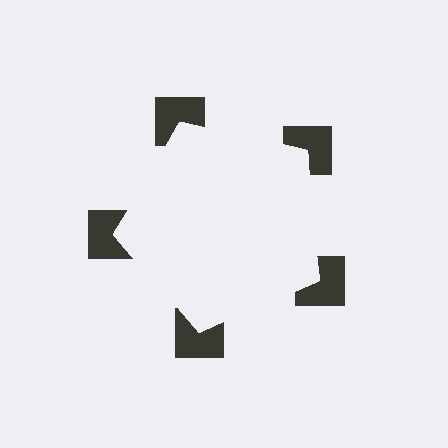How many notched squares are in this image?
There are 5 — one at each vertex of the illusory pentagon.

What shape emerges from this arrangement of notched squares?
An illusory pentagon — its edges are inferred from the aligned wedge cuts in the notched squares, not physically drawn.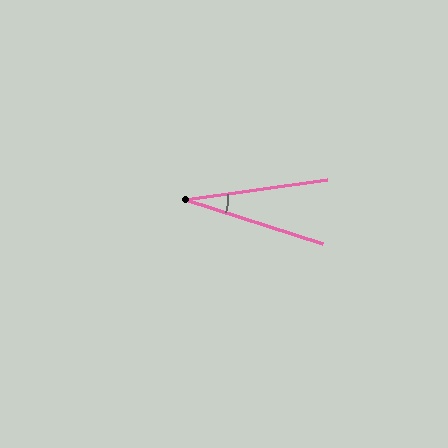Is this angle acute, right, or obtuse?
It is acute.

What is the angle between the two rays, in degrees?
Approximately 26 degrees.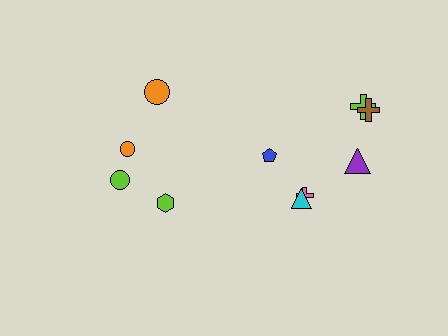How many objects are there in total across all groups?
There are 10 objects.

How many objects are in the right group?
There are 6 objects.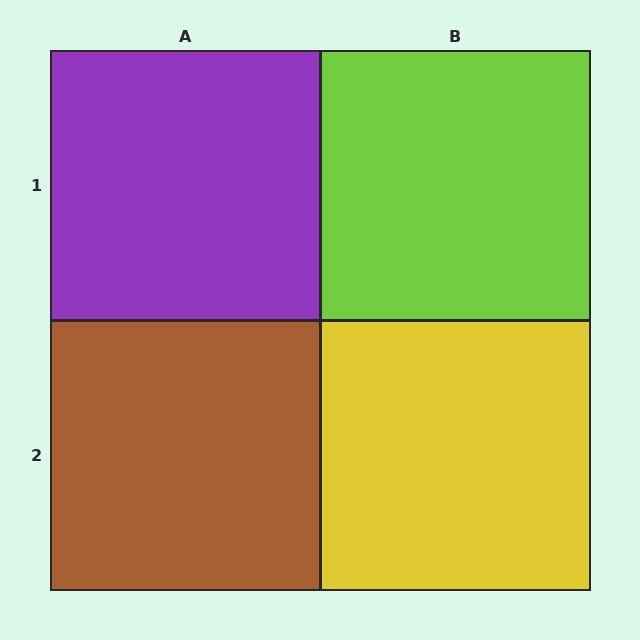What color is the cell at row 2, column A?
Brown.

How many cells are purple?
1 cell is purple.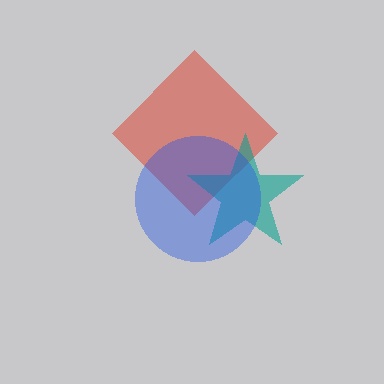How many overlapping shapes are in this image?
There are 3 overlapping shapes in the image.